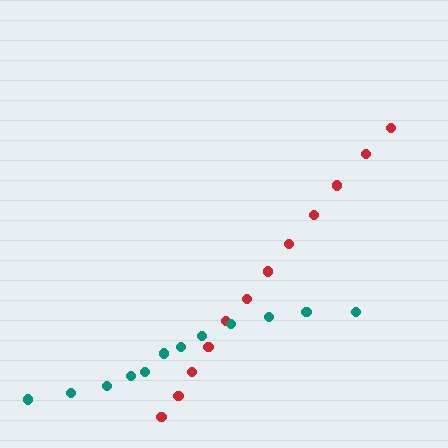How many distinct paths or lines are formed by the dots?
There are 2 distinct paths.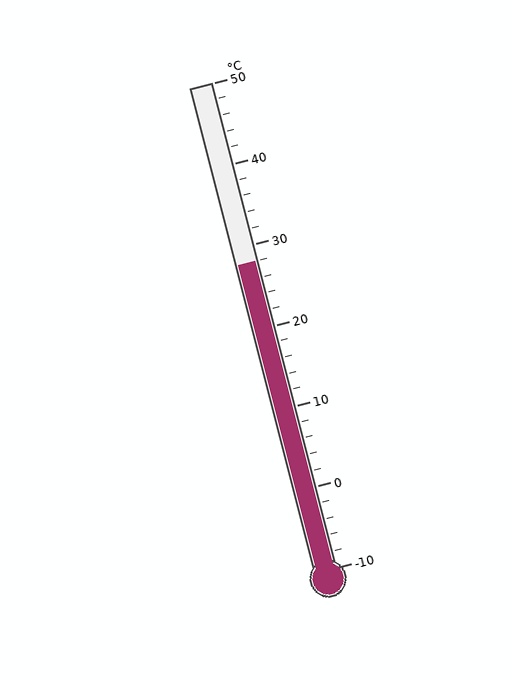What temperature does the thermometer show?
The thermometer shows approximately 28°C.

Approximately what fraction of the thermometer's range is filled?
The thermometer is filled to approximately 65% of its range.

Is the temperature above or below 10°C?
The temperature is above 10°C.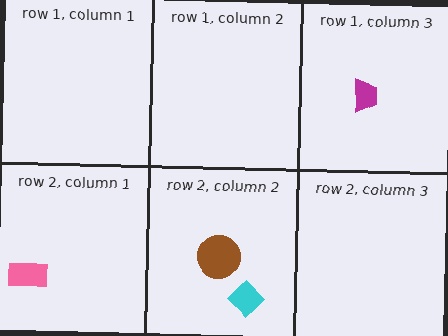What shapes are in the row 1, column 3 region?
The magenta trapezoid.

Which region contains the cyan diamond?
The row 2, column 2 region.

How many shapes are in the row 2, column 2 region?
2.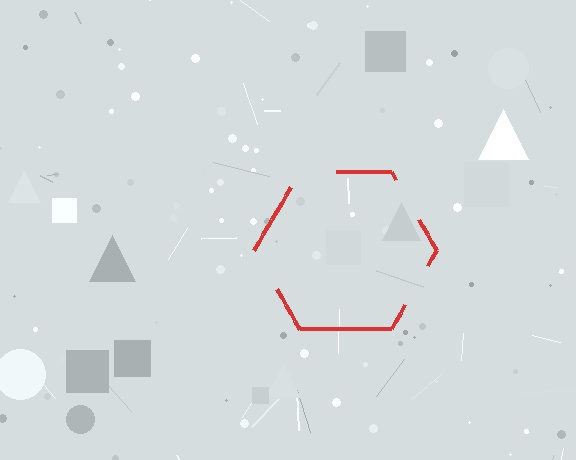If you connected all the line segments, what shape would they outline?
They would outline a hexagon.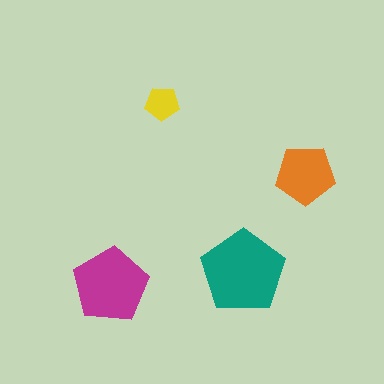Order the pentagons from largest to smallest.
the teal one, the magenta one, the orange one, the yellow one.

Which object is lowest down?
The magenta pentagon is bottommost.